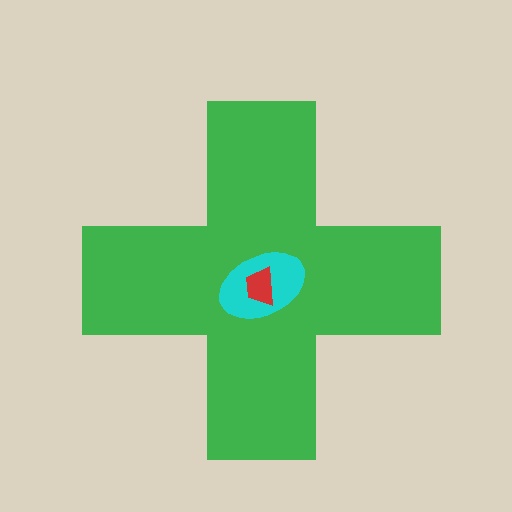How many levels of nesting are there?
3.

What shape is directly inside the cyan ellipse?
The red trapezoid.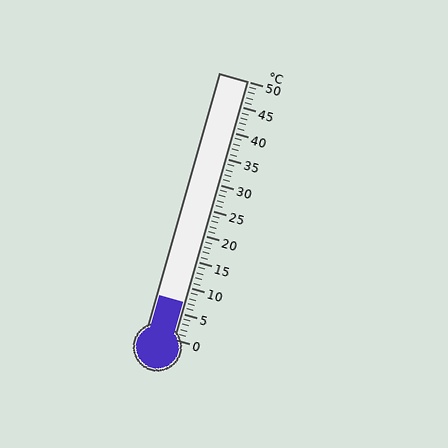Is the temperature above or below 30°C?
The temperature is below 30°C.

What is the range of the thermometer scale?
The thermometer scale ranges from 0°C to 50°C.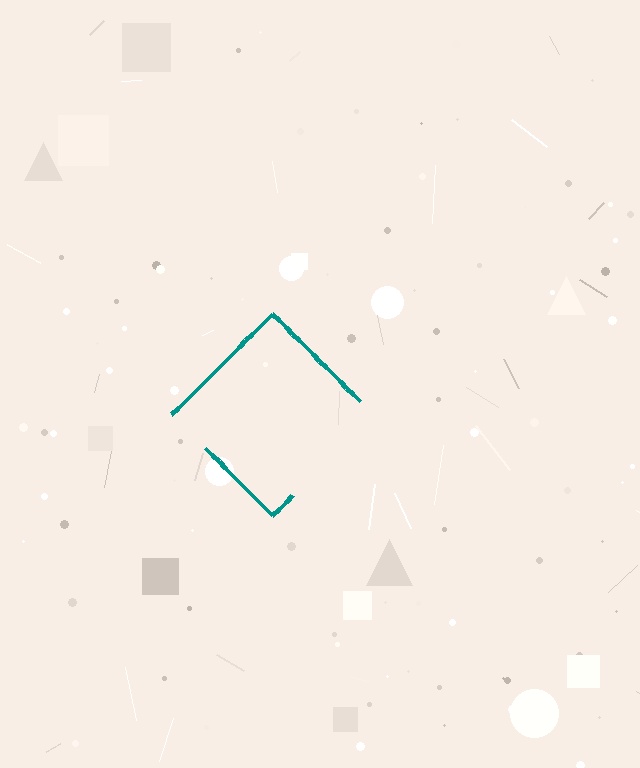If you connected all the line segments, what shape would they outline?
They would outline a diamond.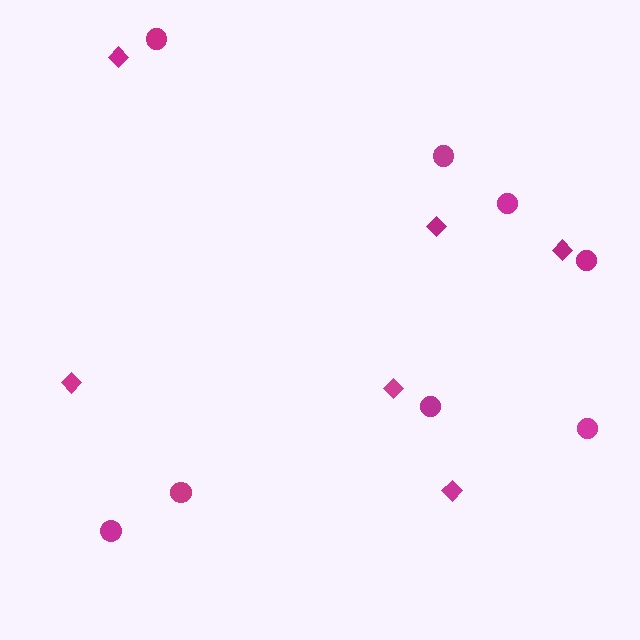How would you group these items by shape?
There are 2 groups: one group of diamonds (6) and one group of circles (8).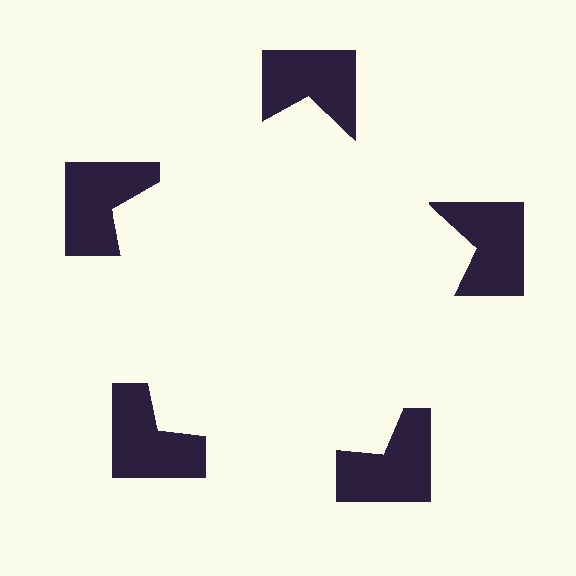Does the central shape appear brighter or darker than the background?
It typically appears slightly brighter than the background, even though no actual brightness change is drawn.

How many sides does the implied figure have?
5 sides.